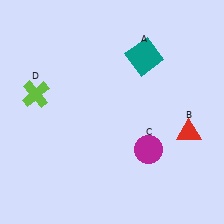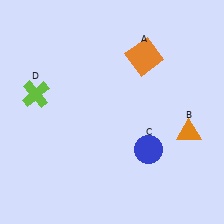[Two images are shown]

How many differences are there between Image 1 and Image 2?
There are 3 differences between the two images.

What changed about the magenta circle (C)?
In Image 1, C is magenta. In Image 2, it changed to blue.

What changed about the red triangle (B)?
In Image 1, B is red. In Image 2, it changed to orange.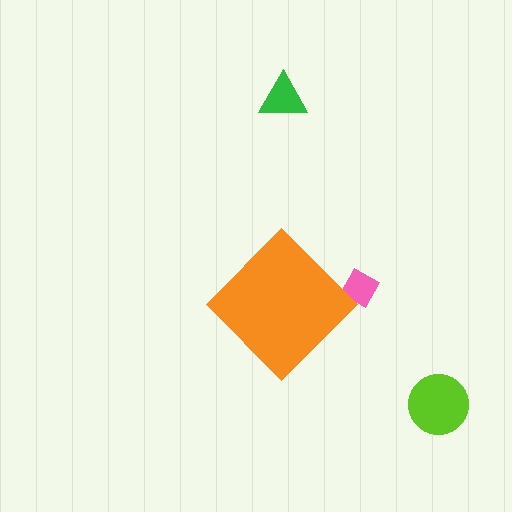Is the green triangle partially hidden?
No, the green triangle is fully visible.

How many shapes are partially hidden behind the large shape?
1 shape is partially hidden.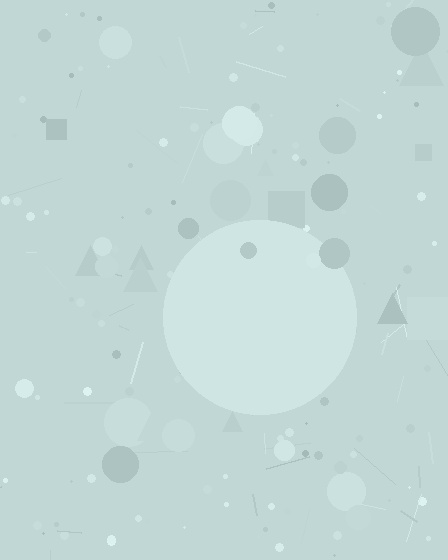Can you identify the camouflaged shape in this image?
The camouflaged shape is a circle.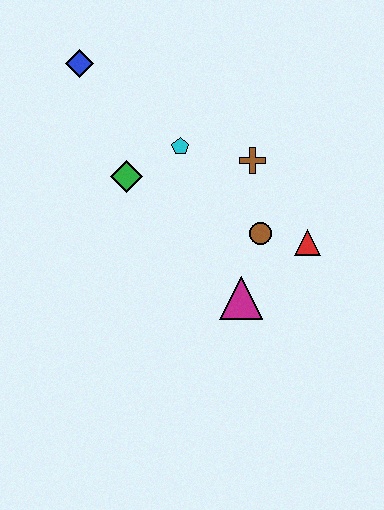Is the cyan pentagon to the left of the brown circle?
Yes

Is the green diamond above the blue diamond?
No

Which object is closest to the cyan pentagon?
The green diamond is closest to the cyan pentagon.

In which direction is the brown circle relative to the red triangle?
The brown circle is to the left of the red triangle.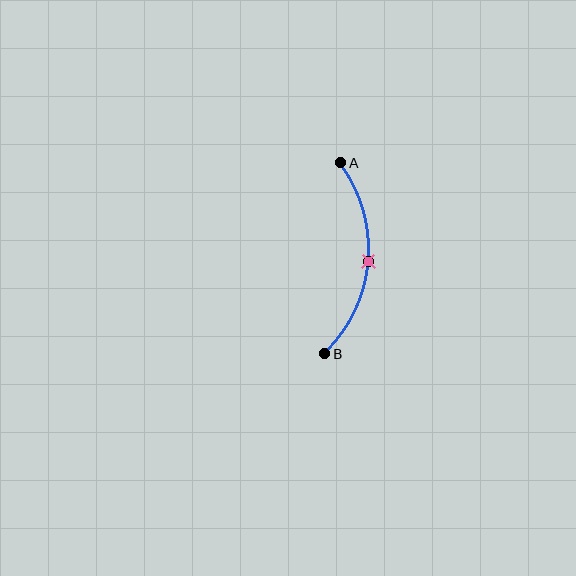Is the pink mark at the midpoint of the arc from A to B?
Yes. The pink mark lies on the arc at equal arc-length from both A and B — it is the arc midpoint.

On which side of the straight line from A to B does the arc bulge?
The arc bulges to the right of the straight line connecting A and B.